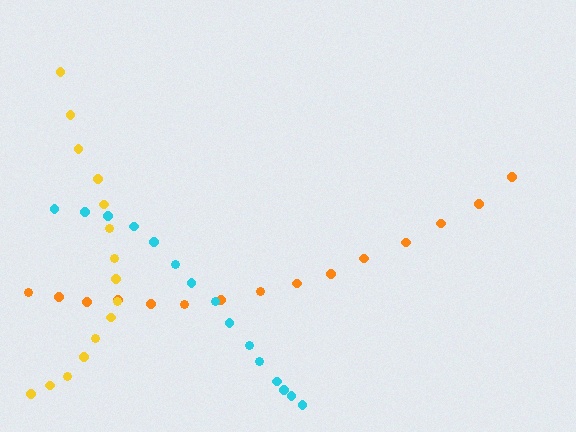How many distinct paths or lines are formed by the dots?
There are 3 distinct paths.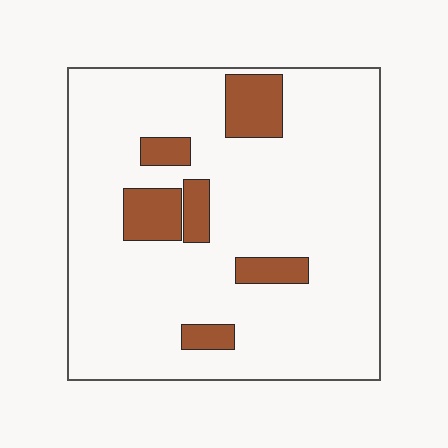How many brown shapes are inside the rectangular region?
6.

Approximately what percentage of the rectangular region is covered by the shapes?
Approximately 15%.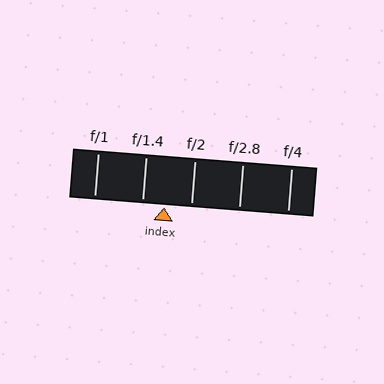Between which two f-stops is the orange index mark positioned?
The index mark is between f/1.4 and f/2.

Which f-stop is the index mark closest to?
The index mark is closest to f/1.4.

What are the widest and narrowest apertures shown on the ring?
The widest aperture shown is f/1 and the narrowest is f/4.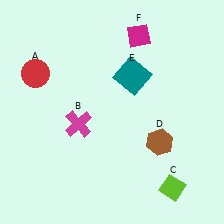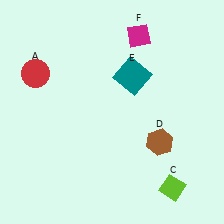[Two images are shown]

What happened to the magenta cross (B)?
The magenta cross (B) was removed in Image 2. It was in the bottom-left area of Image 1.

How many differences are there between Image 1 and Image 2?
There is 1 difference between the two images.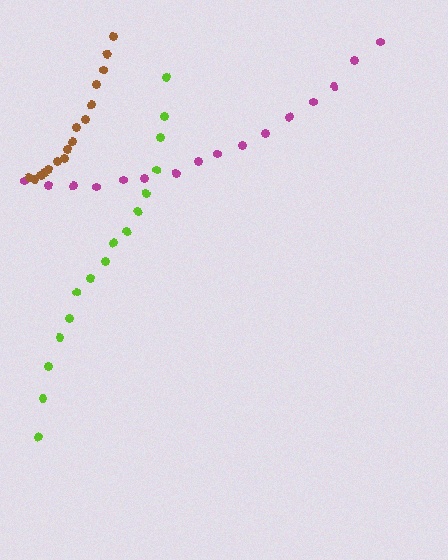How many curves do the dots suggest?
There are 3 distinct paths.